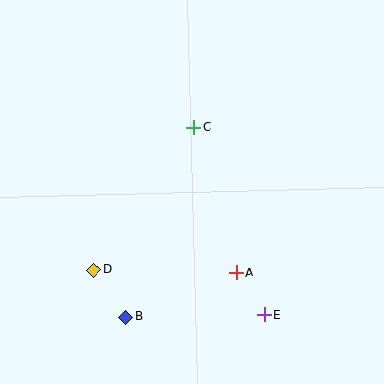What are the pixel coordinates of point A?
Point A is at (236, 273).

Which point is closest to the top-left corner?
Point C is closest to the top-left corner.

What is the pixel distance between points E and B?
The distance between E and B is 139 pixels.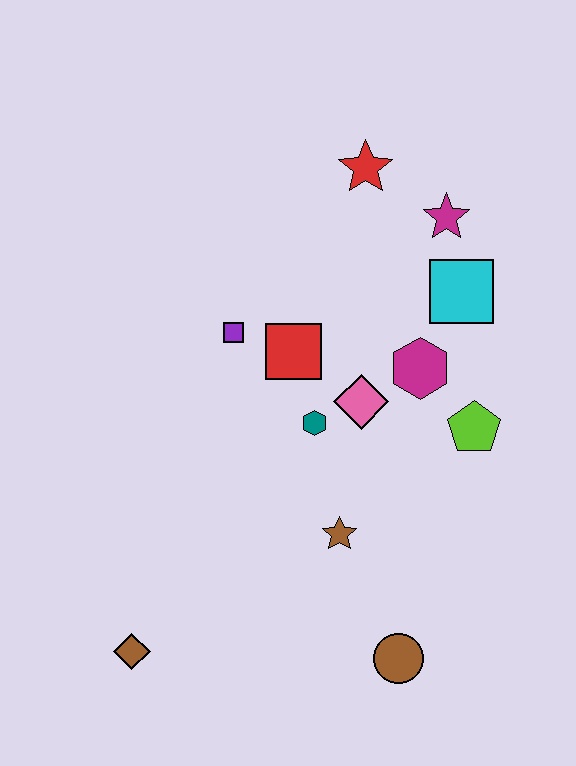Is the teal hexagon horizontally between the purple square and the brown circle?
Yes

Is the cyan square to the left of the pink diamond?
No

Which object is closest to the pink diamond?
The teal hexagon is closest to the pink diamond.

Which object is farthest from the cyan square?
The brown diamond is farthest from the cyan square.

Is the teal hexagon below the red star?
Yes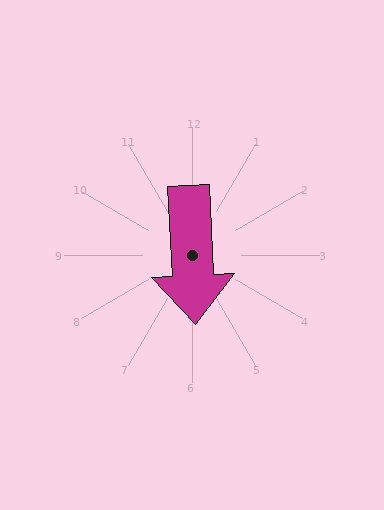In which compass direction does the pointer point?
South.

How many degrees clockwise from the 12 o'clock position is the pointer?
Approximately 177 degrees.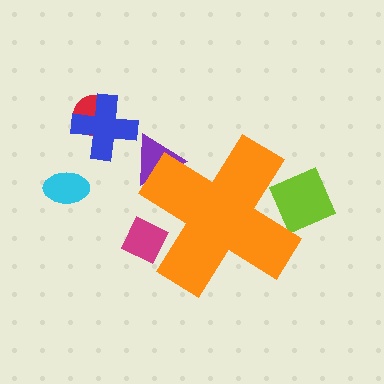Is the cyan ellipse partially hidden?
No, the cyan ellipse is fully visible.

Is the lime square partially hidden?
Yes, the lime square is partially hidden behind the orange cross.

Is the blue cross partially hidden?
No, the blue cross is fully visible.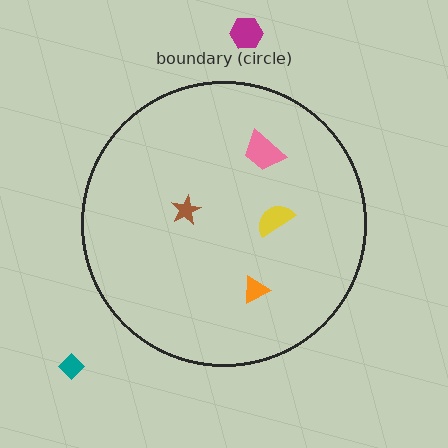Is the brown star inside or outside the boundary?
Inside.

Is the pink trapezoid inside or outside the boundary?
Inside.